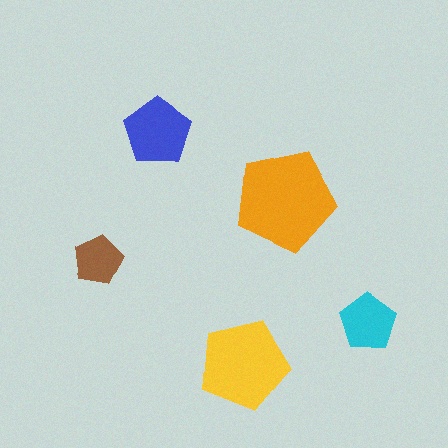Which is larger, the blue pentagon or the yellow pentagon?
The yellow one.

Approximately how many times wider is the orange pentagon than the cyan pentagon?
About 2 times wider.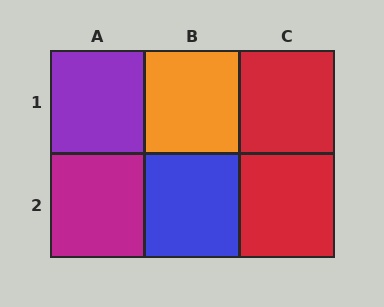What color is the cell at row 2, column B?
Blue.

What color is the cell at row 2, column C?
Red.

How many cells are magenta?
1 cell is magenta.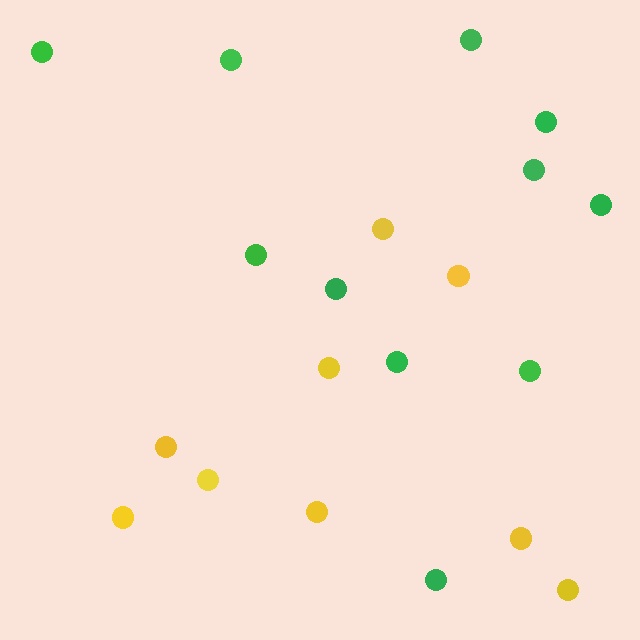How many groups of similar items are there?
There are 2 groups: one group of yellow circles (9) and one group of green circles (11).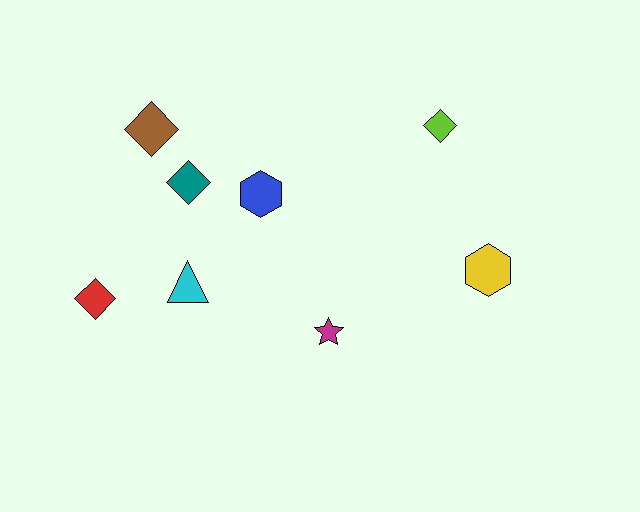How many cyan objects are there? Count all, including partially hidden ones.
There is 1 cyan object.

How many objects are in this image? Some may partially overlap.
There are 8 objects.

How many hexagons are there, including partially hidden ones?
There are 2 hexagons.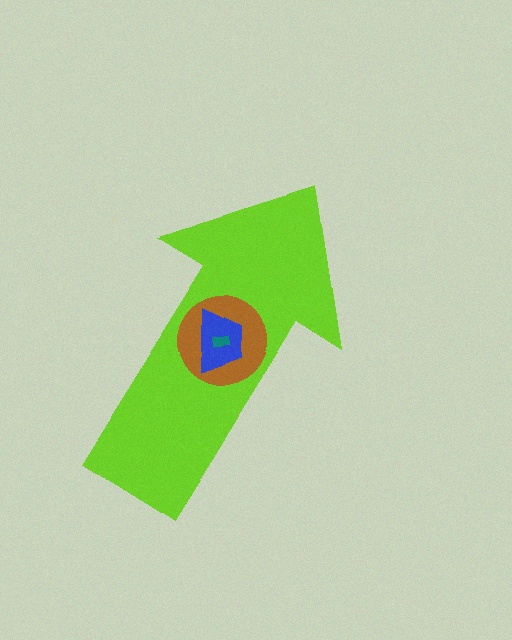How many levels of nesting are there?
4.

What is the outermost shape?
The lime arrow.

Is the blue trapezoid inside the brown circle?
Yes.